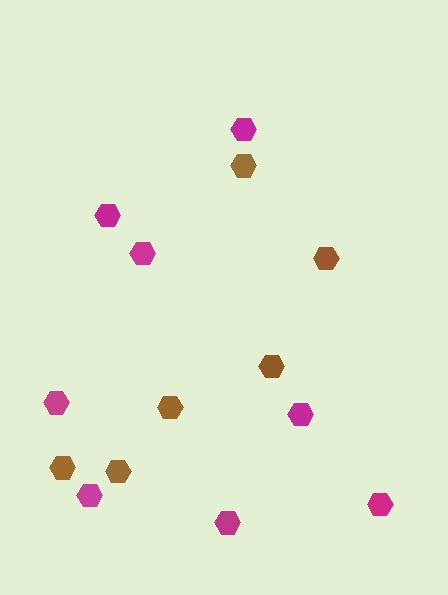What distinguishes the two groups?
There are 2 groups: one group of magenta hexagons (8) and one group of brown hexagons (6).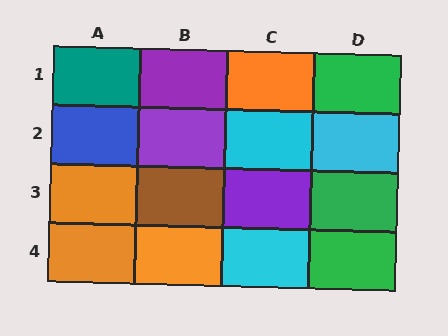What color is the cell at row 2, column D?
Cyan.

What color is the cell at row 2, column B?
Purple.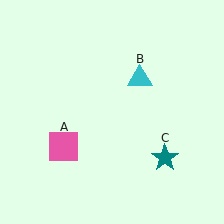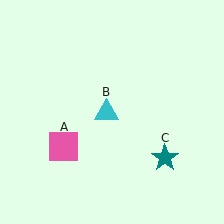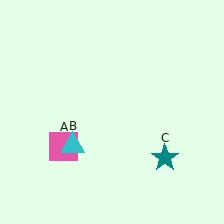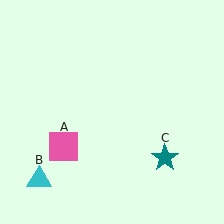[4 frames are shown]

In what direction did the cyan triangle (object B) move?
The cyan triangle (object B) moved down and to the left.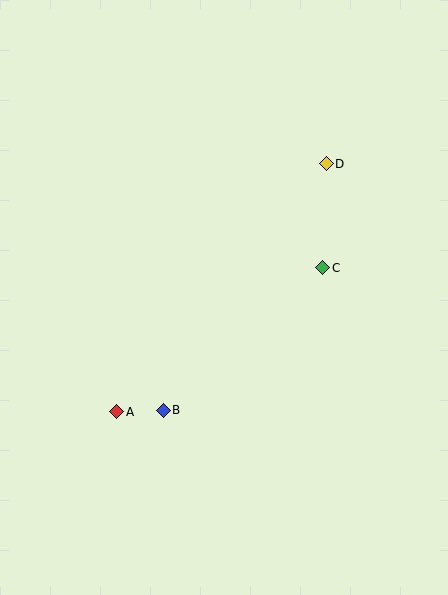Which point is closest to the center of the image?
Point C at (323, 268) is closest to the center.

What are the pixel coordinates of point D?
Point D is at (326, 164).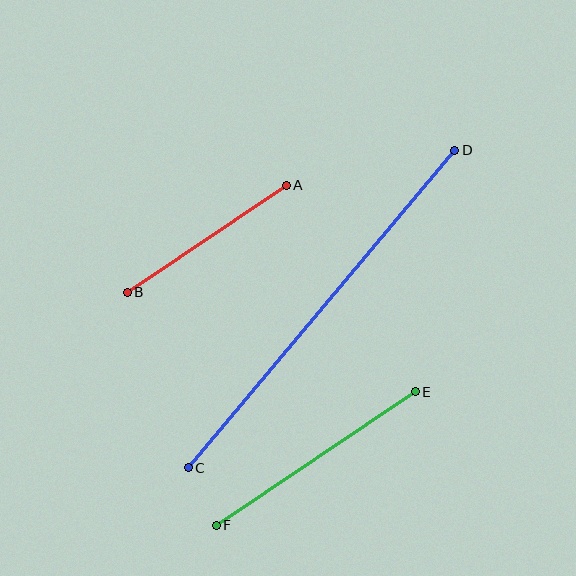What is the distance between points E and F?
The distance is approximately 240 pixels.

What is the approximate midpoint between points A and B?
The midpoint is at approximately (207, 239) pixels.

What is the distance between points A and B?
The distance is approximately 191 pixels.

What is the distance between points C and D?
The distance is approximately 414 pixels.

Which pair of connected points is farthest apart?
Points C and D are farthest apart.